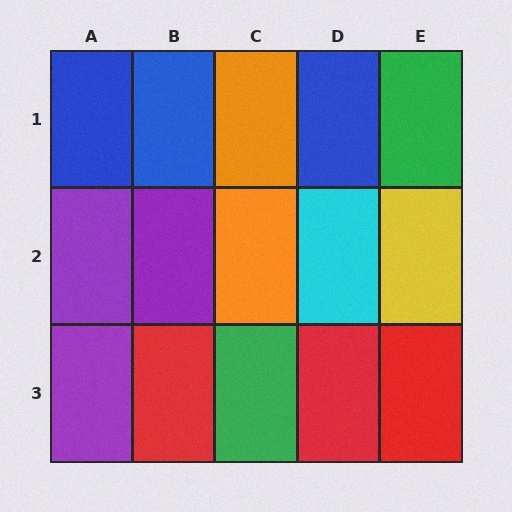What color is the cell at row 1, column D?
Blue.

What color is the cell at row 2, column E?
Yellow.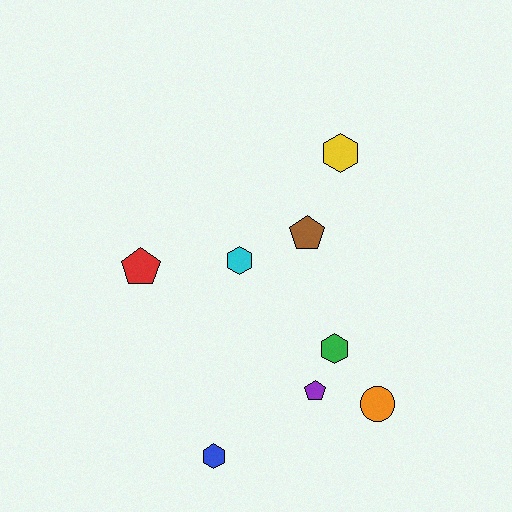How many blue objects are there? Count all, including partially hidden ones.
There is 1 blue object.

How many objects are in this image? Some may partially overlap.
There are 8 objects.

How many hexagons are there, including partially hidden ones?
There are 4 hexagons.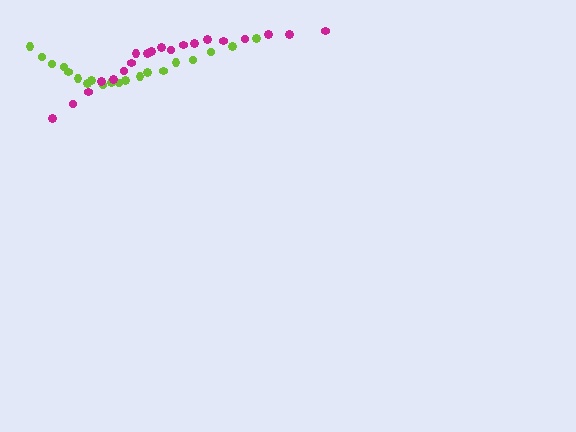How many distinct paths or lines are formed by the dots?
There are 2 distinct paths.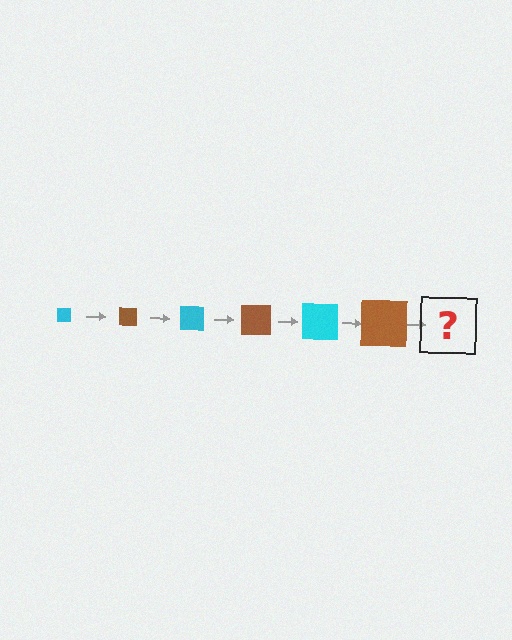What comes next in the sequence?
The next element should be a cyan square, larger than the previous one.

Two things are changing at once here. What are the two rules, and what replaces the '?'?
The two rules are that the square grows larger each step and the color cycles through cyan and brown. The '?' should be a cyan square, larger than the previous one.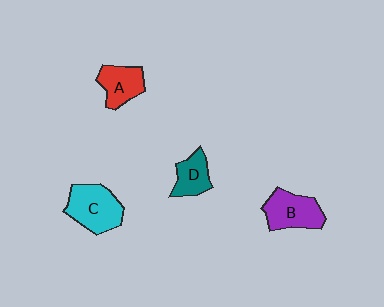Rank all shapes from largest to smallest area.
From largest to smallest: C (cyan), B (purple), A (red), D (teal).